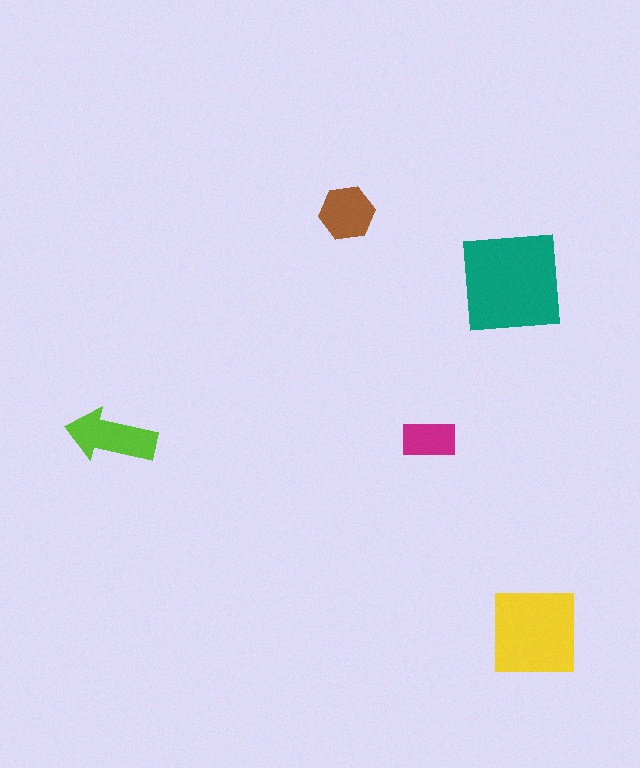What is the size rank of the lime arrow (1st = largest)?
3rd.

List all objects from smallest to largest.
The magenta rectangle, the brown hexagon, the lime arrow, the yellow square, the teal square.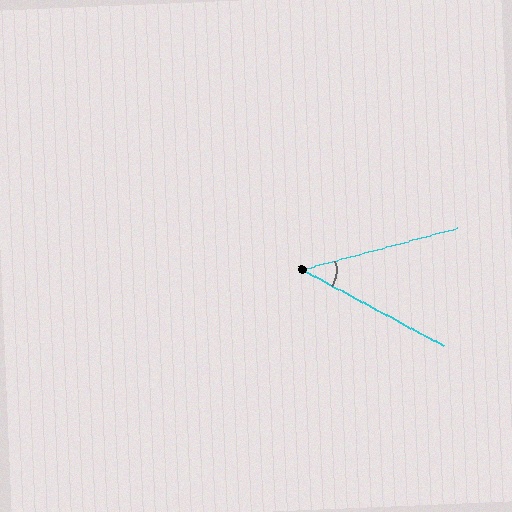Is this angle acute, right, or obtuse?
It is acute.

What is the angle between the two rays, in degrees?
Approximately 43 degrees.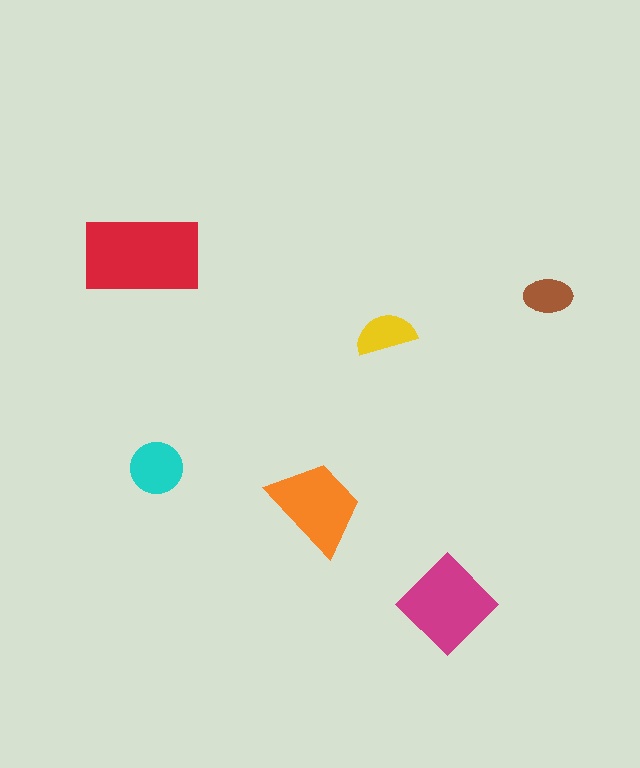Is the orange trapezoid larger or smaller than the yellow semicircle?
Larger.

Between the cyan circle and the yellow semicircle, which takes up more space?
The cyan circle.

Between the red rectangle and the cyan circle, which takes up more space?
The red rectangle.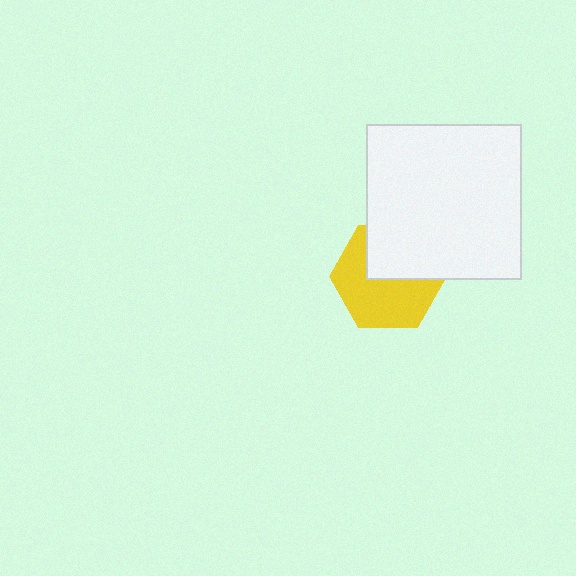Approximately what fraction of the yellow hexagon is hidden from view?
Roughly 40% of the yellow hexagon is hidden behind the white square.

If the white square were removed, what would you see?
You would see the complete yellow hexagon.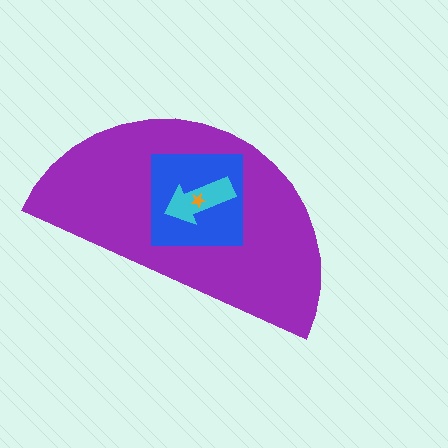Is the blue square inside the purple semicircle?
Yes.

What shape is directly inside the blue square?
The cyan arrow.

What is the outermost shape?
The purple semicircle.